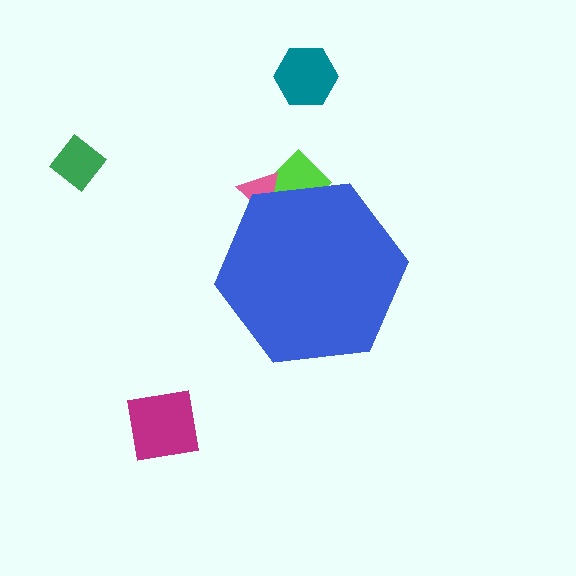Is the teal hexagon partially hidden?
No, the teal hexagon is fully visible.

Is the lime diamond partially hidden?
Yes, the lime diamond is partially hidden behind the blue hexagon.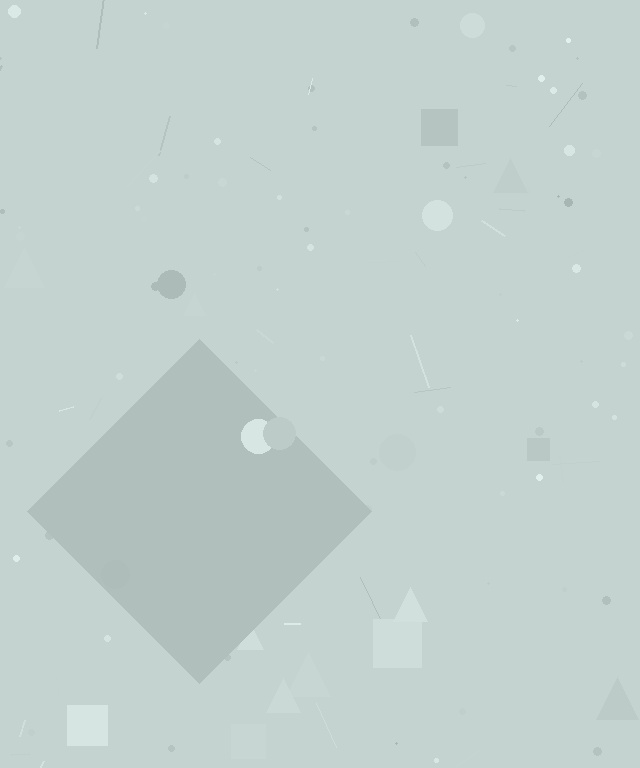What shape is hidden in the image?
A diamond is hidden in the image.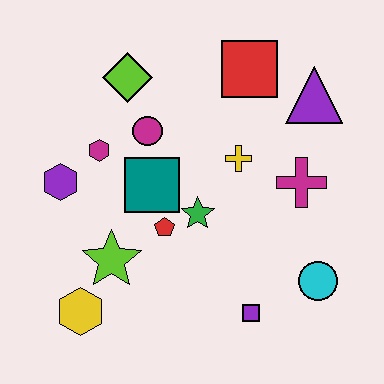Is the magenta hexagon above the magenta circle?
No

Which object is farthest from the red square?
The yellow hexagon is farthest from the red square.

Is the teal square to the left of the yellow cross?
Yes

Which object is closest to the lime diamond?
The magenta circle is closest to the lime diamond.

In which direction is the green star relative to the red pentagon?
The green star is to the right of the red pentagon.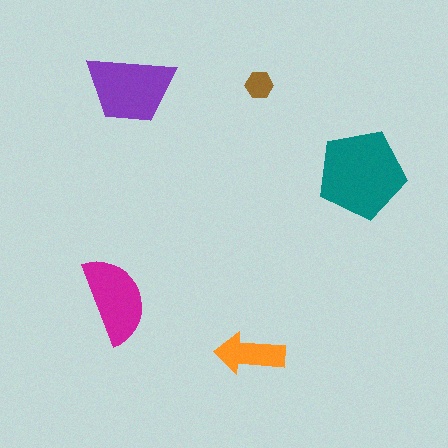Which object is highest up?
The brown hexagon is topmost.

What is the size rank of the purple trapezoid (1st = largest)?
2nd.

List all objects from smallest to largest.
The brown hexagon, the orange arrow, the magenta semicircle, the purple trapezoid, the teal pentagon.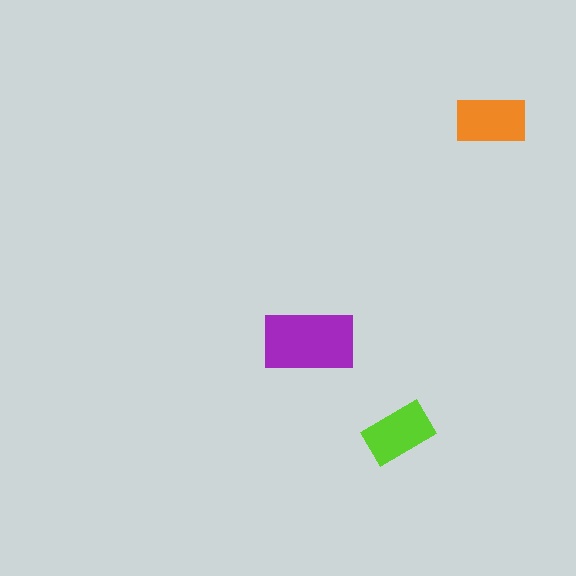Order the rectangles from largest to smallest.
the purple one, the orange one, the lime one.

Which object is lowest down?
The lime rectangle is bottommost.